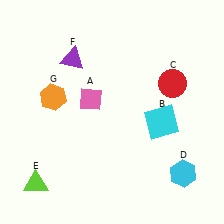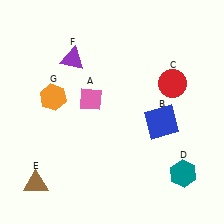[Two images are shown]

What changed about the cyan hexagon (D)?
In Image 1, D is cyan. In Image 2, it changed to teal.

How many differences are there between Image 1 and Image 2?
There are 3 differences between the two images.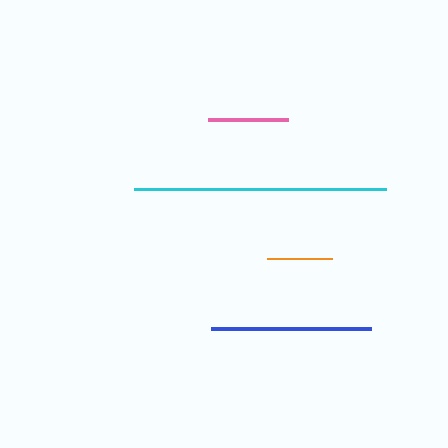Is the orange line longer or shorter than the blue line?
The blue line is longer than the orange line.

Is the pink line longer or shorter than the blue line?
The blue line is longer than the pink line.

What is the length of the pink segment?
The pink segment is approximately 80 pixels long.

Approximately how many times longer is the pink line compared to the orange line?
The pink line is approximately 1.2 times the length of the orange line.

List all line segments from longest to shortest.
From longest to shortest: cyan, blue, pink, orange.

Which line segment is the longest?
The cyan line is the longest at approximately 252 pixels.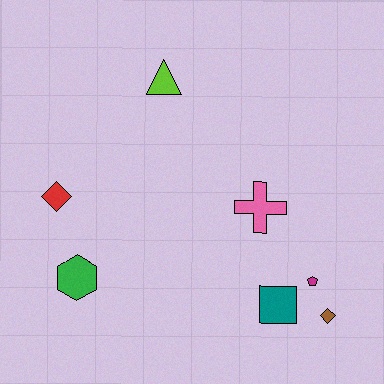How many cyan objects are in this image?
There are no cyan objects.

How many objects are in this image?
There are 7 objects.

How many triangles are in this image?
There is 1 triangle.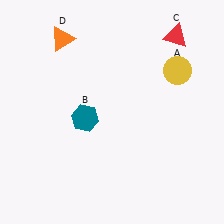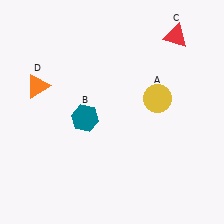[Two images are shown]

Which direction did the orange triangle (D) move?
The orange triangle (D) moved down.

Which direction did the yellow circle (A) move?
The yellow circle (A) moved down.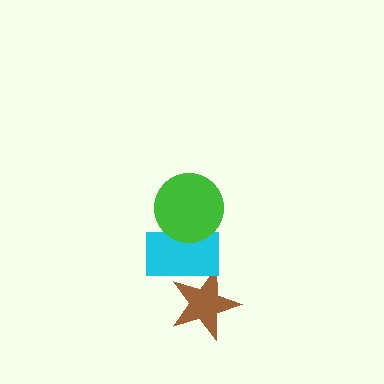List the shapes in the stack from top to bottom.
From top to bottom: the green circle, the cyan rectangle, the brown star.